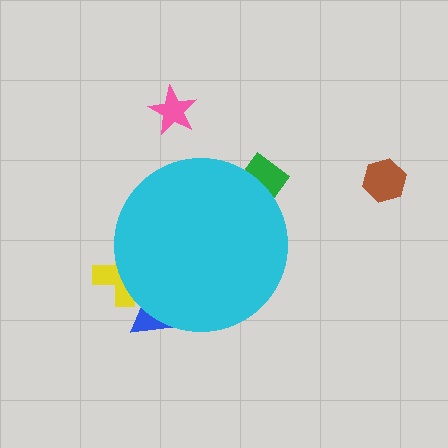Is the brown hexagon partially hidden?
No, the brown hexagon is fully visible.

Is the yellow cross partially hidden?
Yes, the yellow cross is partially hidden behind the cyan circle.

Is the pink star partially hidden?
No, the pink star is fully visible.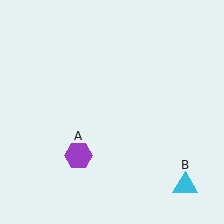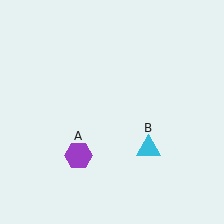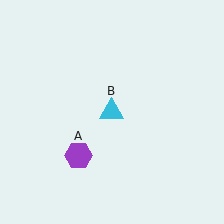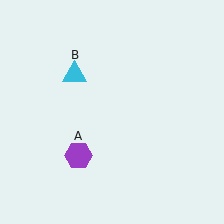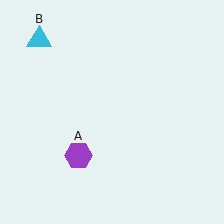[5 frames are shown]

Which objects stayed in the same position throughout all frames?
Purple hexagon (object A) remained stationary.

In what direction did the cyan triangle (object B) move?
The cyan triangle (object B) moved up and to the left.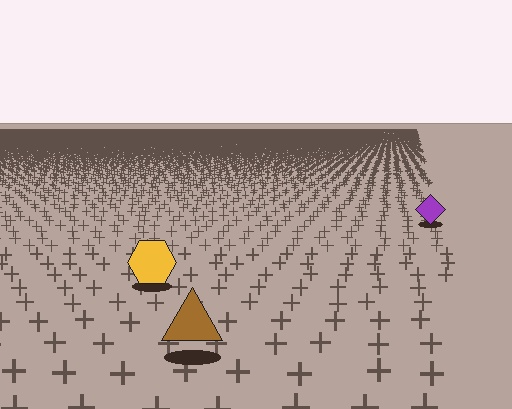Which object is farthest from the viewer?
The purple diamond is farthest from the viewer. It appears smaller and the ground texture around it is denser.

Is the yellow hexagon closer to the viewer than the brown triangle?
No. The brown triangle is closer — you can tell from the texture gradient: the ground texture is coarser near it.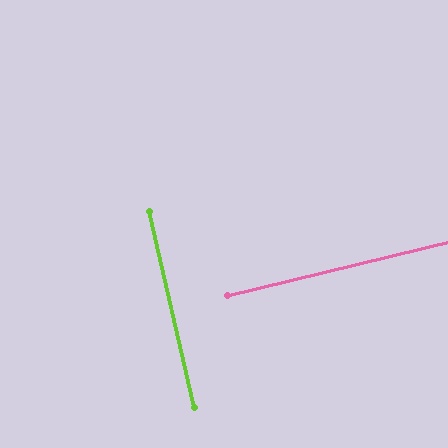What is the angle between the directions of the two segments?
Approximately 89 degrees.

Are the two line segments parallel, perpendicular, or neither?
Perpendicular — they meet at approximately 89°.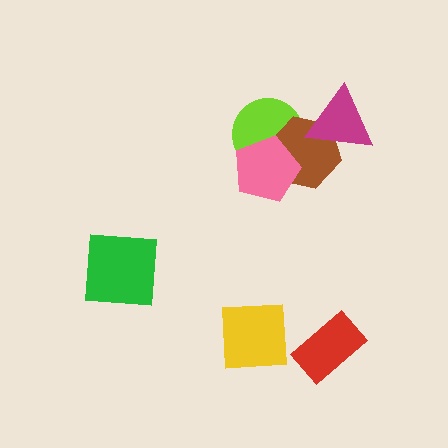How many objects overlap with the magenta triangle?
1 object overlaps with the magenta triangle.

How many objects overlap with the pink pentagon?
2 objects overlap with the pink pentagon.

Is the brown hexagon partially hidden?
Yes, it is partially covered by another shape.